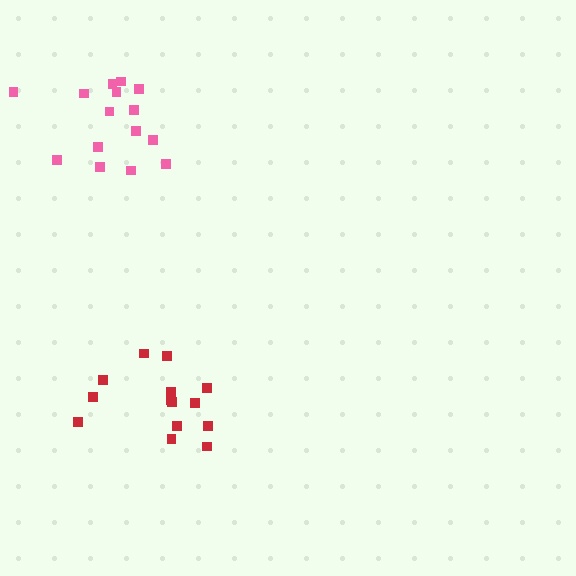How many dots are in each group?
Group 1: 15 dots, Group 2: 14 dots (29 total).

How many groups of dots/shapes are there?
There are 2 groups.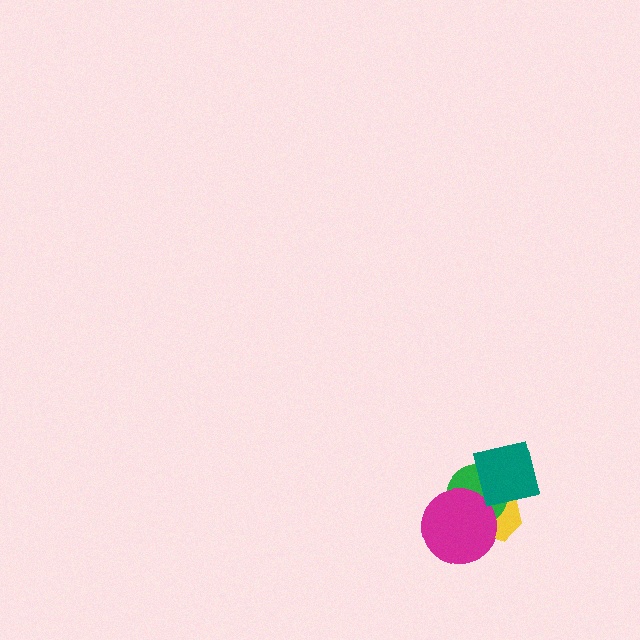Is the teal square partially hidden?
No, no other shape covers it.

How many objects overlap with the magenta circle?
2 objects overlap with the magenta circle.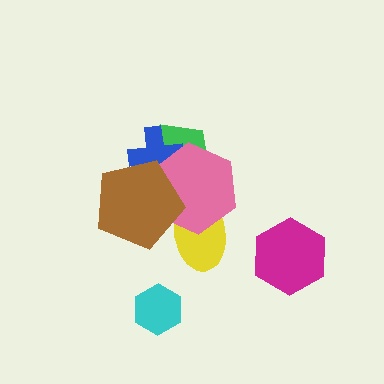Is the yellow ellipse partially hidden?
Yes, it is partially covered by another shape.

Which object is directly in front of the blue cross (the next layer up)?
The pink hexagon is directly in front of the blue cross.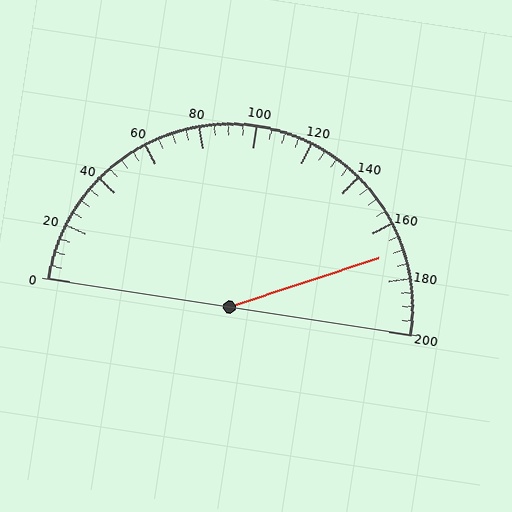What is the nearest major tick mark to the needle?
The nearest major tick mark is 160.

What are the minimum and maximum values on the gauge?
The gauge ranges from 0 to 200.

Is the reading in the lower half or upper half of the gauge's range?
The reading is in the upper half of the range (0 to 200).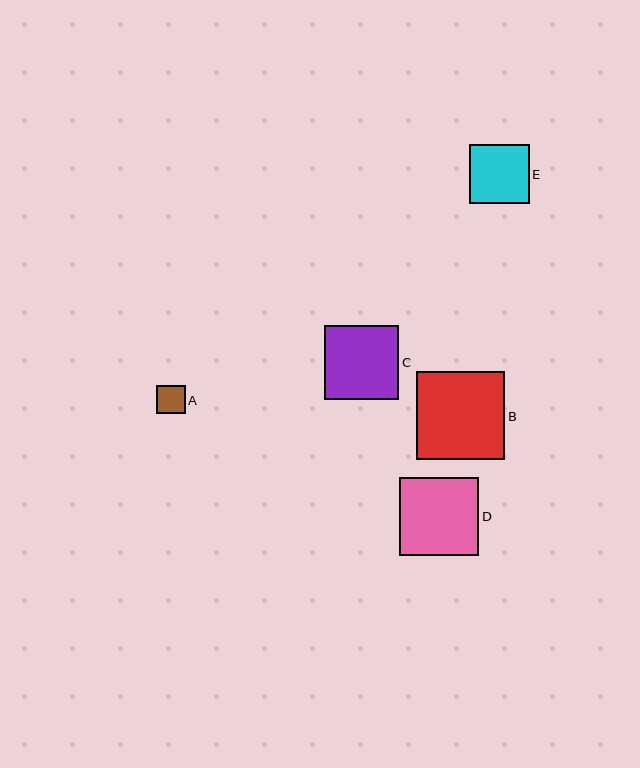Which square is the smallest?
Square A is the smallest with a size of approximately 29 pixels.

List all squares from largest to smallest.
From largest to smallest: B, D, C, E, A.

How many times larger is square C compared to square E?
Square C is approximately 1.2 times the size of square E.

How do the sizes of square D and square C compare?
Square D and square C are approximately the same size.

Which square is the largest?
Square B is the largest with a size of approximately 88 pixels.